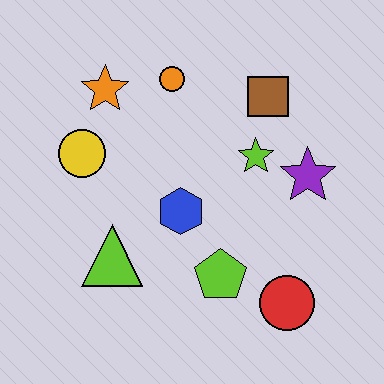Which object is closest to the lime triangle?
The blue hexagon is closest to the lime triangle.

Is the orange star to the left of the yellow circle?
No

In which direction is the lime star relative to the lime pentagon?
The lime star is above the lime pentagon.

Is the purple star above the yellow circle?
No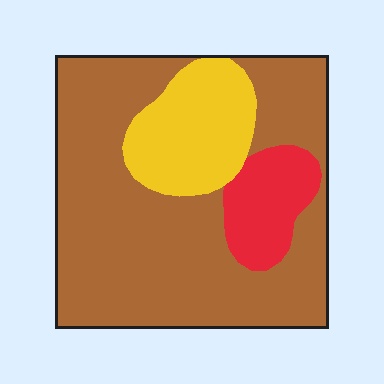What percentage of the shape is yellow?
Yellow covers 18% of the shape.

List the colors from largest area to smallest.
From largest to smallest: brown, yellow, red.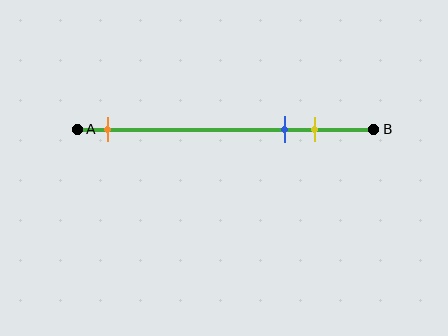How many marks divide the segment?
There are 3 marks dividing the segment.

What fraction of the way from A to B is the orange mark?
The orange mark is approximately 10% (0.1) of the way from A to B.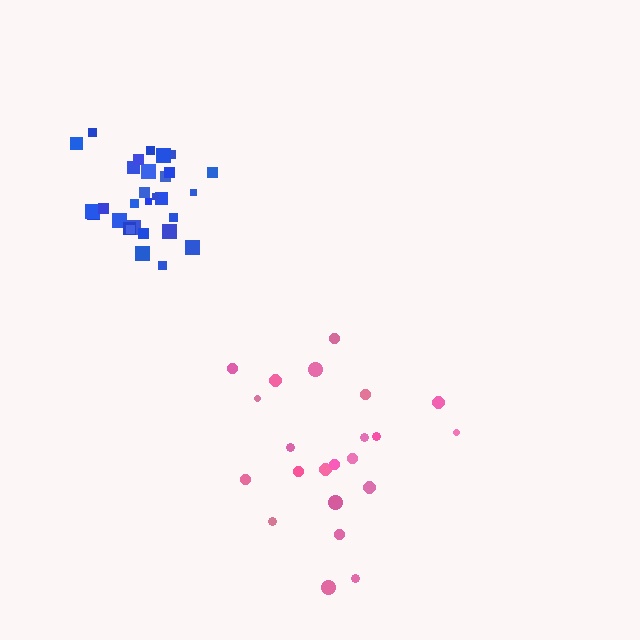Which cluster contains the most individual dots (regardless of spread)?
Blue (30).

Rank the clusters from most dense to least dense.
blue, pink.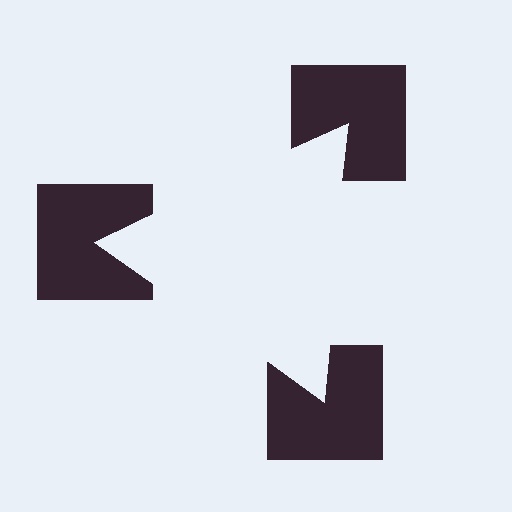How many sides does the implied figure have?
3 sides.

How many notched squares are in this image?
There are 3 — one at each vertex of the illusory triangle.